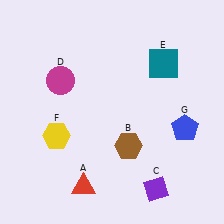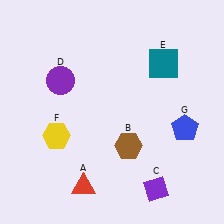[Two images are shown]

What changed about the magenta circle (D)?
In Image 1, D is magenta. In Image 2, it changed to purple.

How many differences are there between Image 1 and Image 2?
There is 1 difference between the two images.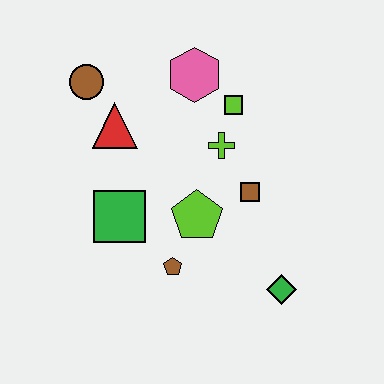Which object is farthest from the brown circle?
The green diamond is farthest from the brown circle.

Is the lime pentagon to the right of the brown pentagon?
Yes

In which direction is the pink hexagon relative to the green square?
The pink hexagon is above the green square.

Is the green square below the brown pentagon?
No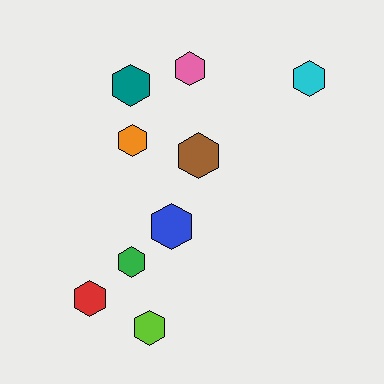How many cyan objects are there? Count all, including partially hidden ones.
There is 1 cyan object.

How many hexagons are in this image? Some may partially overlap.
There are 9 hexagons.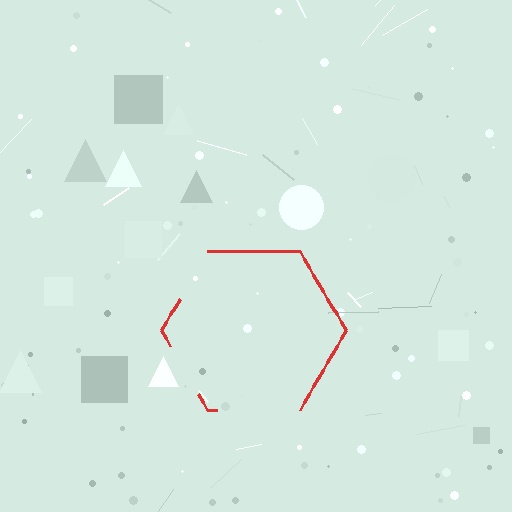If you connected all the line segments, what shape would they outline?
They would outline a hexagon.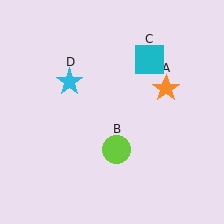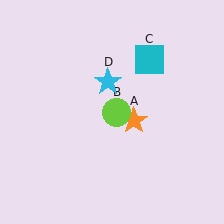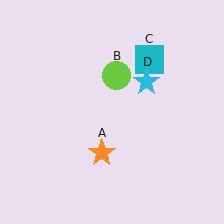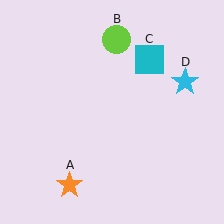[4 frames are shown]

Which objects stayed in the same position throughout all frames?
Cyan square (object C) remained stationary.